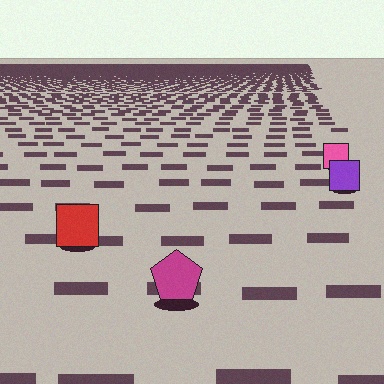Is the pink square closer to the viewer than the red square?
No. The red square is closer — you can tell from the texture gradient: the ground texture is coarser near it.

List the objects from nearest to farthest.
From nearest to farthest: the magenta pentagon, the red square, the purple square, the pink square.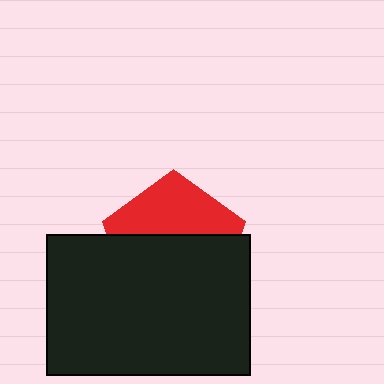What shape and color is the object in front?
The object in front is a black rectangle.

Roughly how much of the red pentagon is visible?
A small part of it is visible (roughly 40%).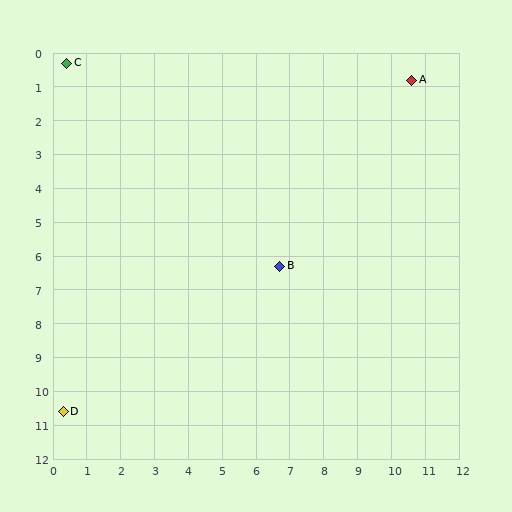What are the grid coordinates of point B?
Point B is at approximately (6.7, 6.3).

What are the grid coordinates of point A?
Point A is at approximately (10.6, 0.8).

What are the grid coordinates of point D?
Point D is at approximately (0.3, 10.6).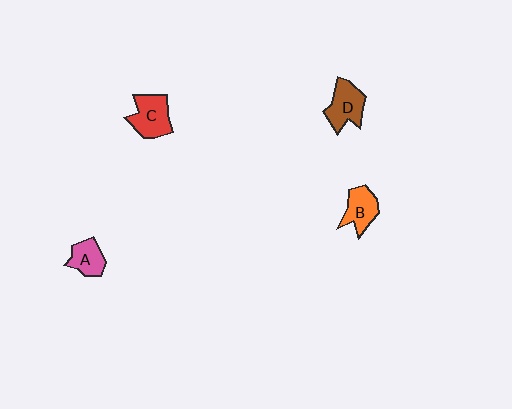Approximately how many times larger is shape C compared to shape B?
Approximately 1.2 times.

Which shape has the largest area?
Shape C (red).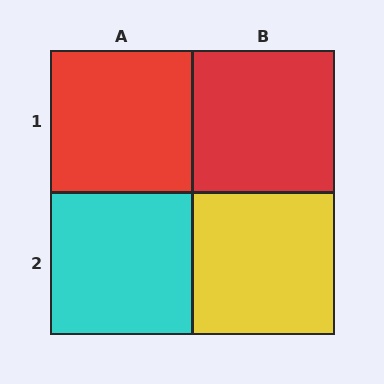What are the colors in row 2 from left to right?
Cyan, yellow.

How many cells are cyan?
1 cell is cyan.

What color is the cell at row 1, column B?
Red.